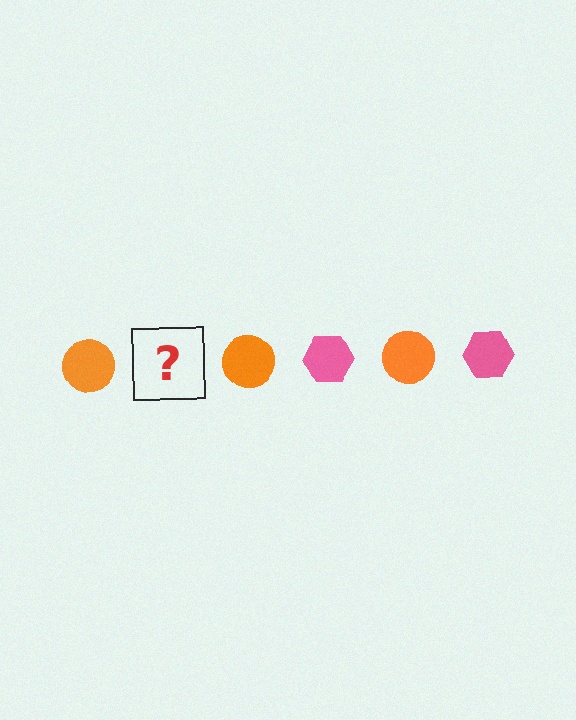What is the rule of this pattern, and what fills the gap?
The rule is that the pattern alternates between orange circle and pink hexagon. The gap should be filled with a pink hexagon.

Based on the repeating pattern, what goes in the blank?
The blank should be a pink hexagon.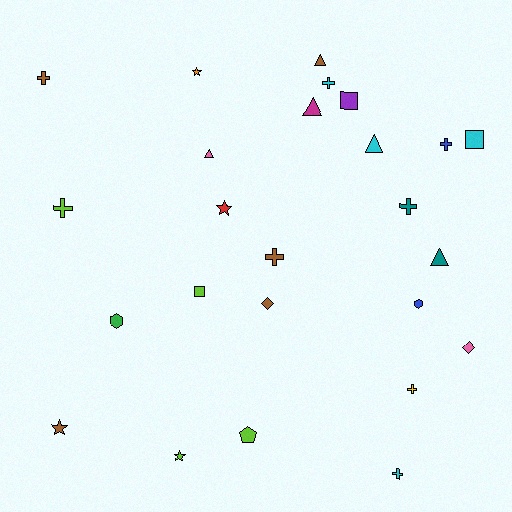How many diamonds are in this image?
There are 2 diamonds.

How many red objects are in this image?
There is 1 red object.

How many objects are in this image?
There are 25 objects.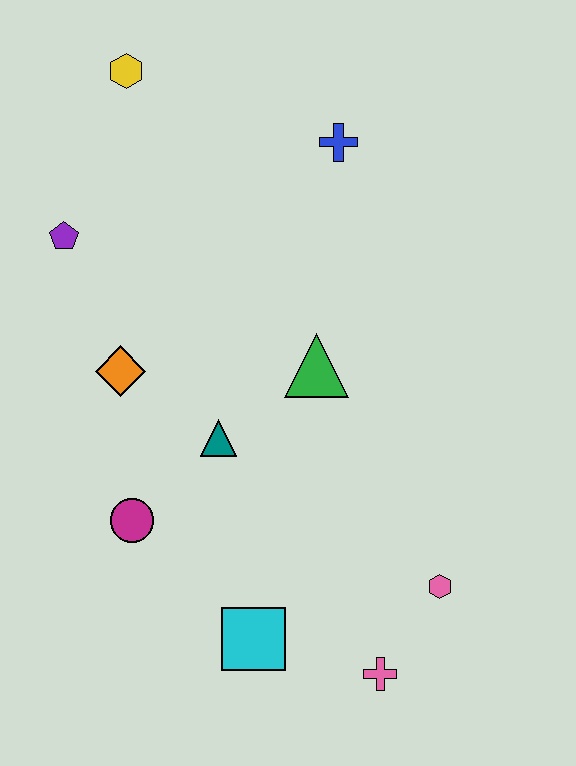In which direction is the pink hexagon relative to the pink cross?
The pink hexagon is above the pink cross.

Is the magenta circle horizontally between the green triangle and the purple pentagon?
Yes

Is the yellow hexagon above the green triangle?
Yes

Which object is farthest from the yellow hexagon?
The pink cross is farthest from the yellow hexagon.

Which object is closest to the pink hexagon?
The pink cross is closest to the pink hexagon.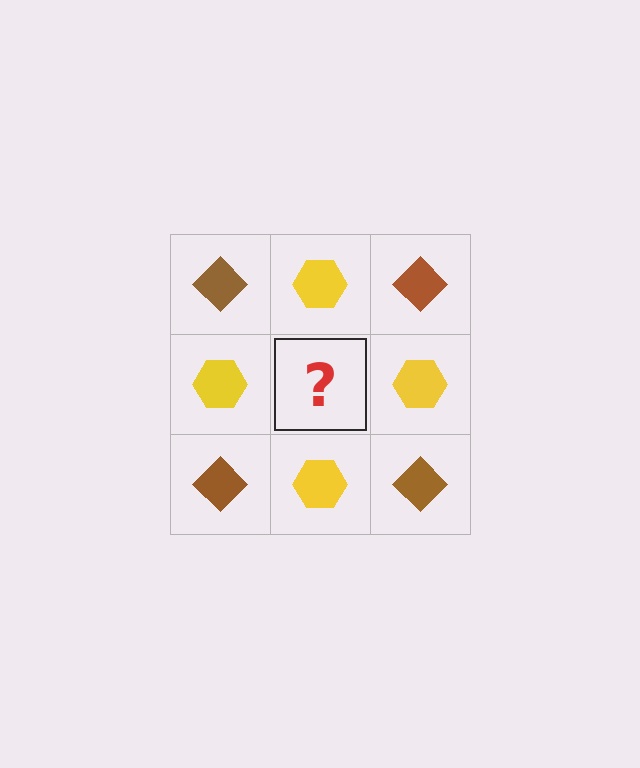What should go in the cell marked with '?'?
The missing cell should contain a brown diamond.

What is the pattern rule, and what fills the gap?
The rule is that it alternates brown diamond and yellow hexagon in a checkerboard pattern. The gap should be filled with a brown diamond.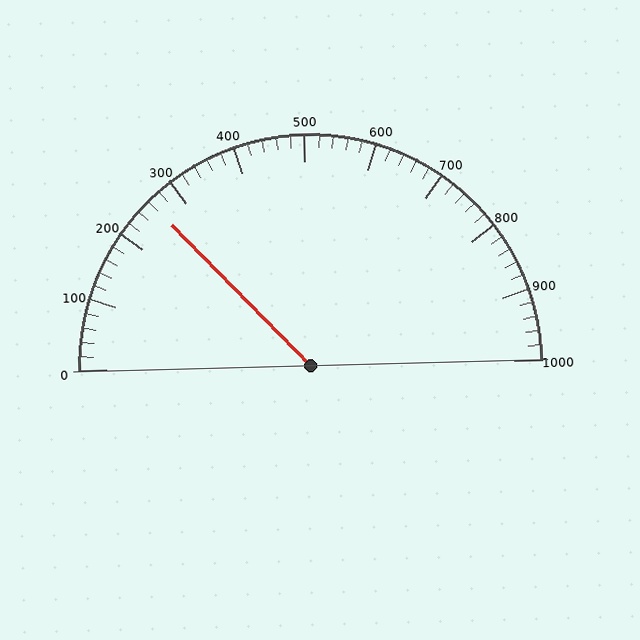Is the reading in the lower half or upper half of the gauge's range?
The reading is in the lower half of the range (0 to 1000).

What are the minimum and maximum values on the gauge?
The gauge ranges from 0 to 1000.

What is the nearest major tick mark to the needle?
The nearest major tick mark is 300.